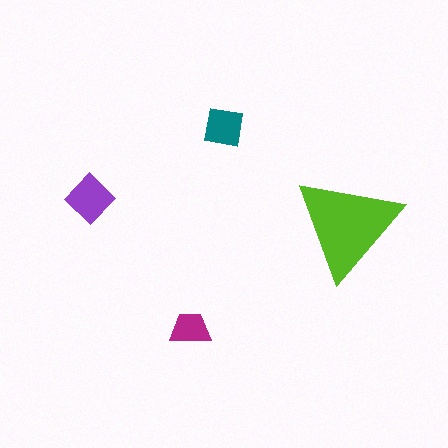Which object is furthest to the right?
The lime triangle is rightmost.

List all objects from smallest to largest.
The magenta trapezoid, the teal square, the purple diamond, the lime triangle.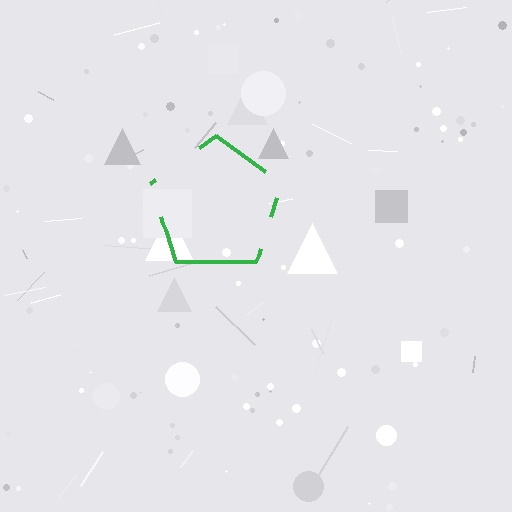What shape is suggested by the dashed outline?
The dashed outline suggests a pentagon.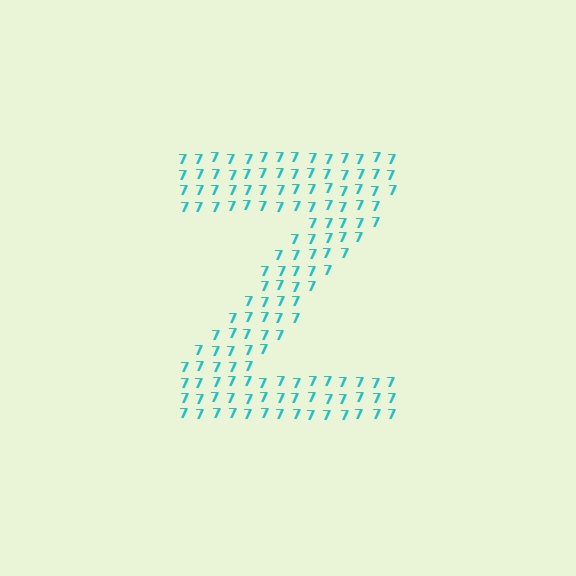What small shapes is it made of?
It is made of small digit 7's.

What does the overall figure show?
The overall figure shows the letter Z.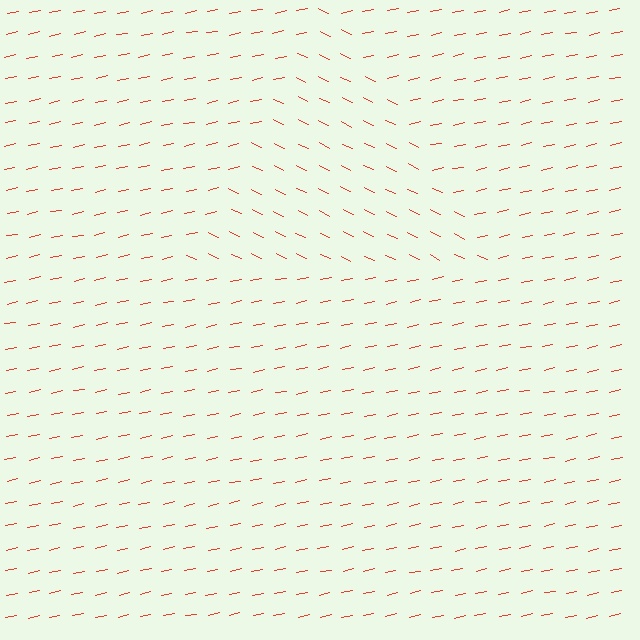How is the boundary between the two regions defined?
The boundary is defined purely by a change in line orientation (approximately 38 degrees difference). All lines are the same color and thickness.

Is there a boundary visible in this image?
Yes, there is a texture boundary formed by a change in line orientation.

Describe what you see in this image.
The image is filled with small red line segments. A triangle region in the image has lines oriented differently from the surrounding lines, creating a visible texture boundary.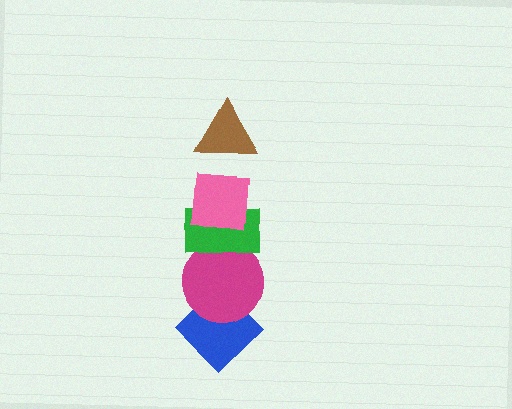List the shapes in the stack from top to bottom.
From top to bottom: the brown triangle, the pink square, the green rectangle, the magenta circle, the blue diamond.